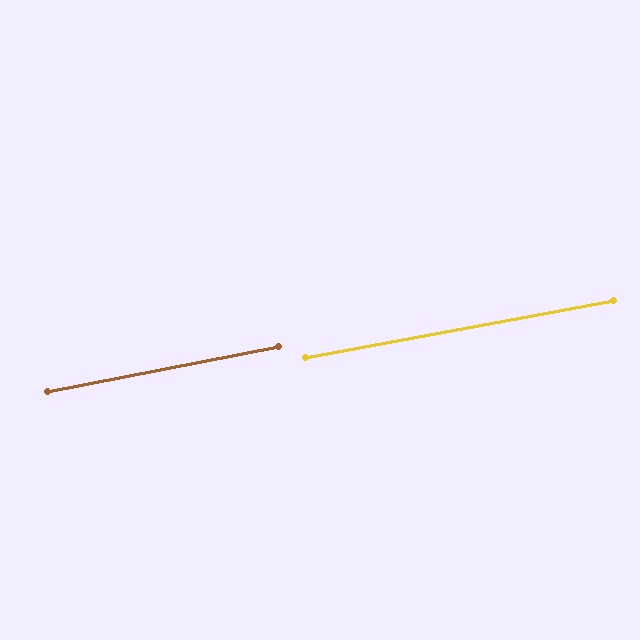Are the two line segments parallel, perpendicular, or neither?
Parallel — their directions differ by only 0.5°.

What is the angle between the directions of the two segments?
Approximately 1 degree.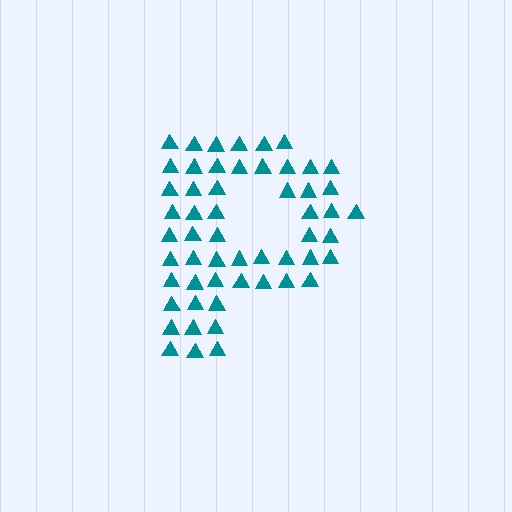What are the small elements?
The small elements are triangles.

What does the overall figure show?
The overall figure shows the letter P.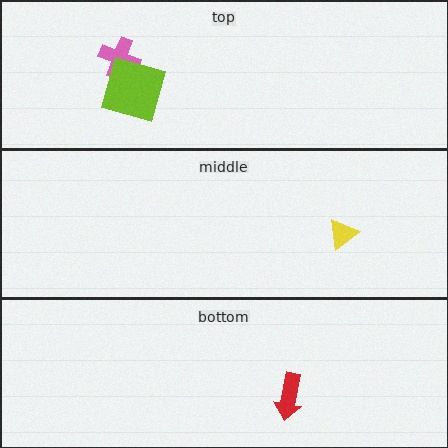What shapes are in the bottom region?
The red arrow.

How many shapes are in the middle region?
1.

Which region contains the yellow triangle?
The middle region.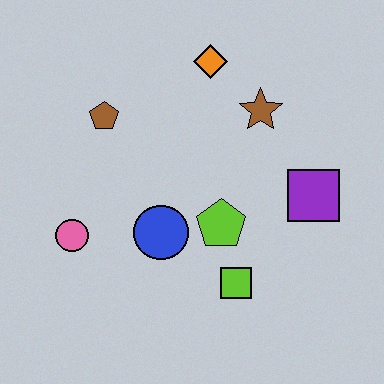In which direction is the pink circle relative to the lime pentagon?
The pink circle is to the left of the lime pentagon.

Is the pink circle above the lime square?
Yes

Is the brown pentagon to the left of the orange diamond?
Yes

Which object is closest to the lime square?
The lime pentagon is closest to the lime square.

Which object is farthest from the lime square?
The orange diamond is farthest from the lime square.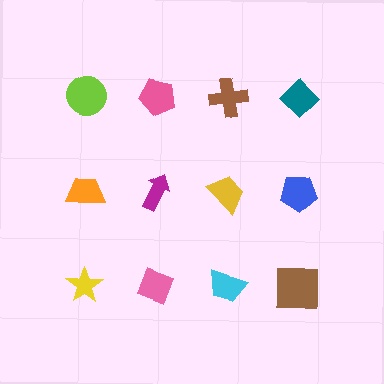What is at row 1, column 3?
A brown cross.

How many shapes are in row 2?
4 shapes.